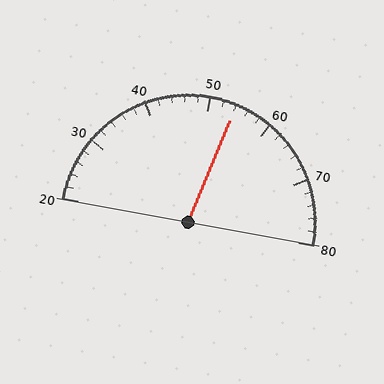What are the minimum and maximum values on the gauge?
The gauge ranges from 20 to 80.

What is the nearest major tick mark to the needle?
The nearest major tick mark is 50.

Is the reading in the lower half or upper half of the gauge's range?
The reading is in the upper half of the range (20 to 80).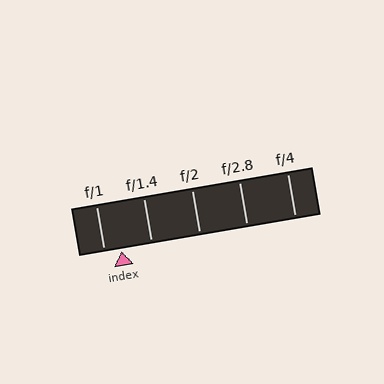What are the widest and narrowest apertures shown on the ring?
The widest aperture shown is f/1 and the narrowest is f/4.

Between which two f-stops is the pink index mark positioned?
The index mark is between f/1 and f/1.4.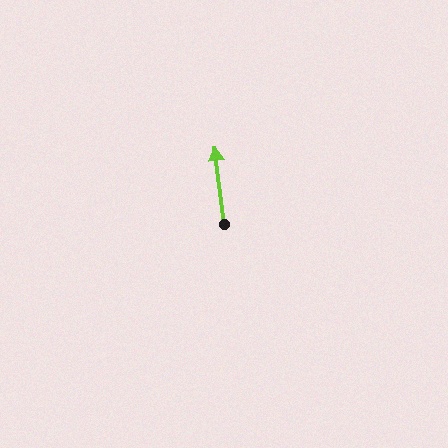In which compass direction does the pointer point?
North.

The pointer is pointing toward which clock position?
Roughly 12 o'clock.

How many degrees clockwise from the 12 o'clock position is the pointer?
Approximately 353 degrees.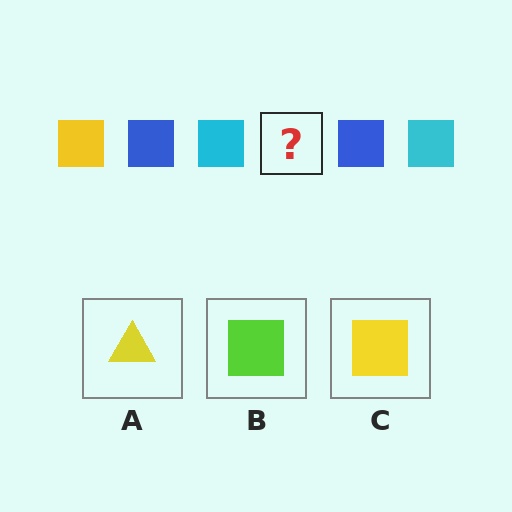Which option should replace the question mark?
Option C.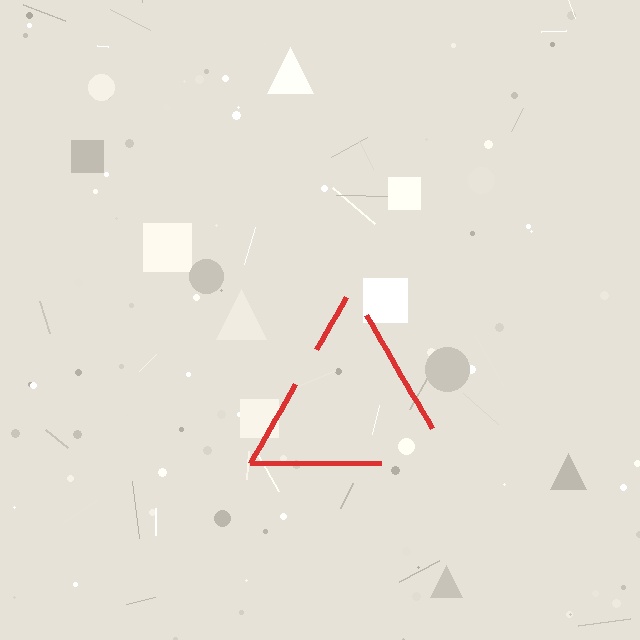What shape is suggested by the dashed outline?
The dashed outline suggests a triangle.